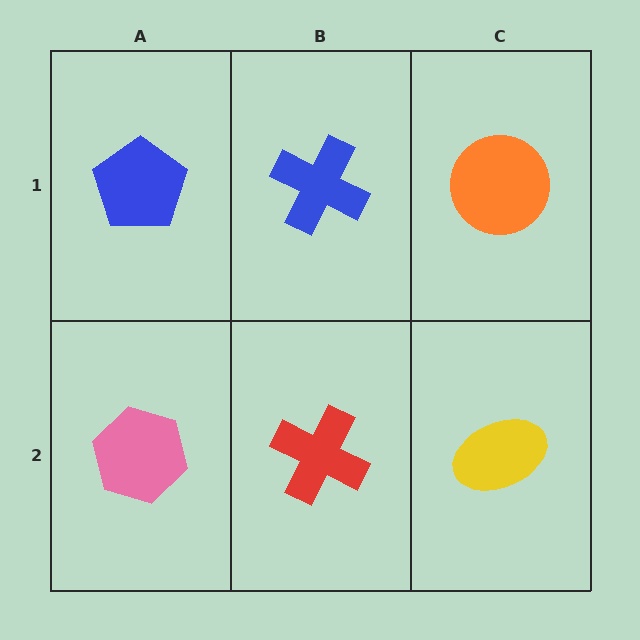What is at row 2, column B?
A red cross.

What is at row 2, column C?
A yellow ellipse.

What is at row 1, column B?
A blue cross.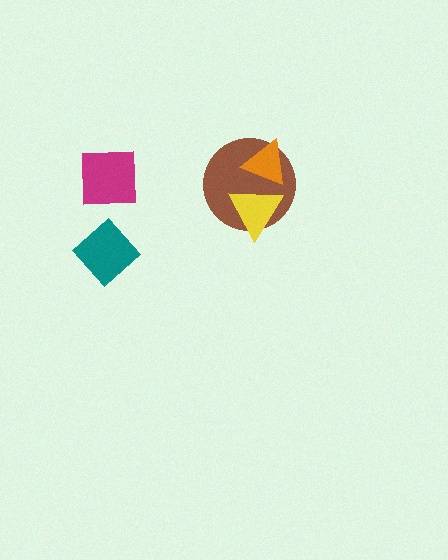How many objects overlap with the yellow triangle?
2 objects overlap with the yellow triangle.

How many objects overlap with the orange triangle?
2 objects overlap with the orange triangle.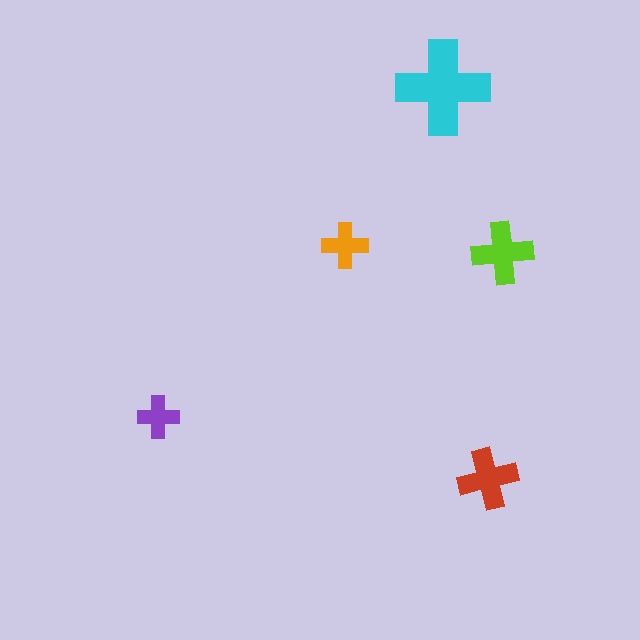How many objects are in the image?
There are 5 objects in the image.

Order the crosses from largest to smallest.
the cyan one, the lime one, the red one, the orange one, the purple one.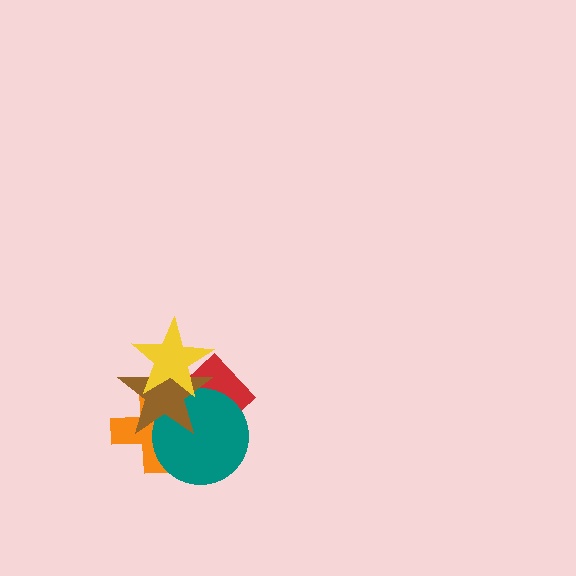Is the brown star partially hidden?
Yes, it is partially covered by another shape.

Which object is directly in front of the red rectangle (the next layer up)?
The orange cross is directly in front of the red rectangle.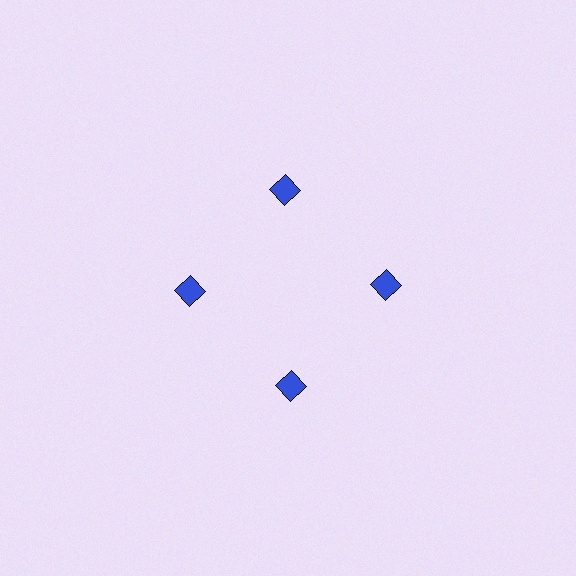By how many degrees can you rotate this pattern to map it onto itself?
The pattern maps onto itself every 90 degrees of rotation.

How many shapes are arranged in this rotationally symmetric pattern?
There are 4 shapes, arranged in 4 groups of 1.